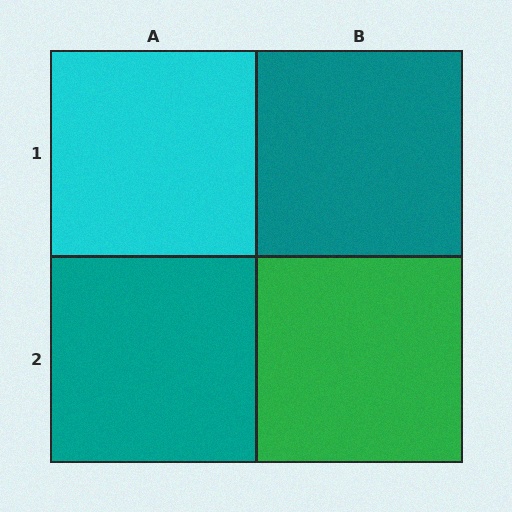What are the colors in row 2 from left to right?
Teal, green.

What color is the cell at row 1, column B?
Teal.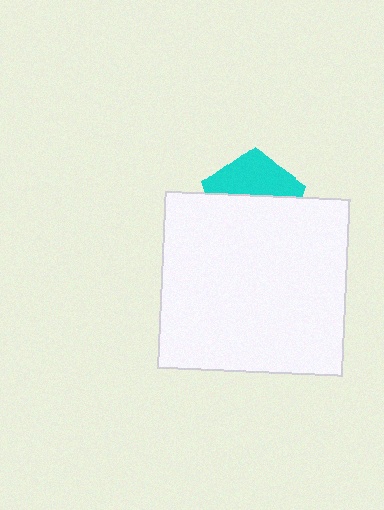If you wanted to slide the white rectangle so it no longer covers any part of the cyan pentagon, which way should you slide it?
Slide it down — that is the most direct way to separate the two shapes.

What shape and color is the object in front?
The object in front is a white rectangle.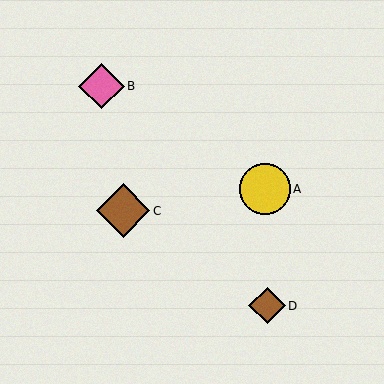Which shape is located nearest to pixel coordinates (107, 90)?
The pink diamond (labeled B) at (101, 86) is nearest to that location.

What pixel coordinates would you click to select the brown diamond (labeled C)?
Click at (123, 211) to select the brown diamond C.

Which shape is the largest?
The brown diamond (labeled C) is the largest.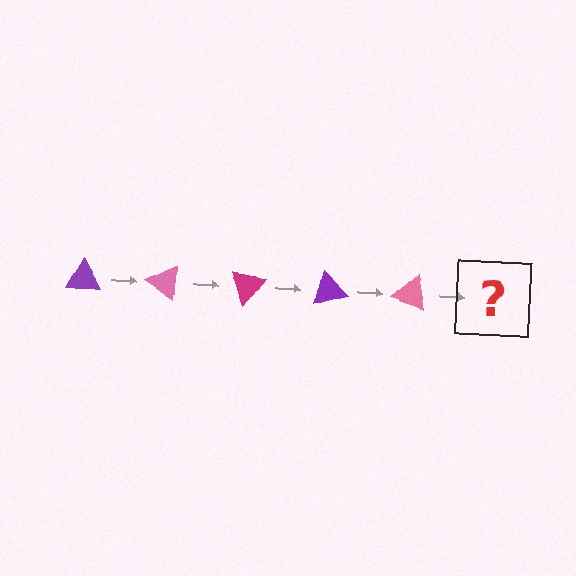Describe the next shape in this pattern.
It should be a magenta triangle, rotated 175 degrees from the start.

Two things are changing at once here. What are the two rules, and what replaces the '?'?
The two rules are that it rotates 35 degrees each step and the color cycles through purple, pink, and magenta. The '?' should be a magenta triangle, rotated 175 degrees from the start.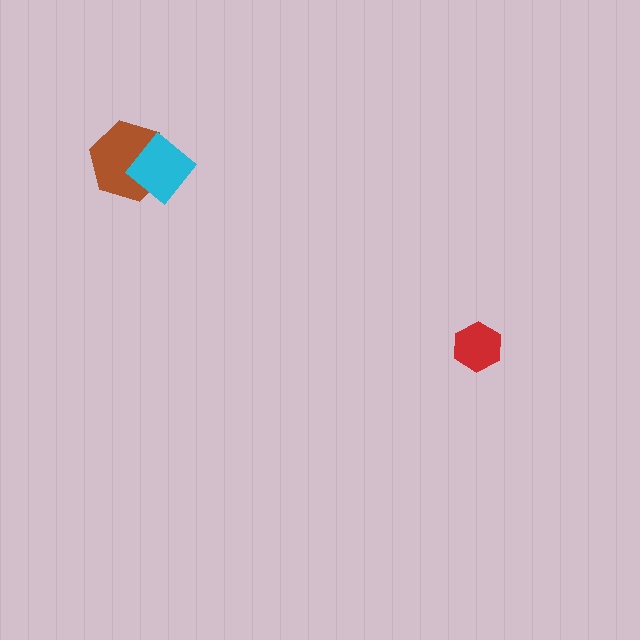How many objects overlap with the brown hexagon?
1 object overlaps with the brown hexagon.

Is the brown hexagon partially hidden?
Yes, it is partially covered by another shape.